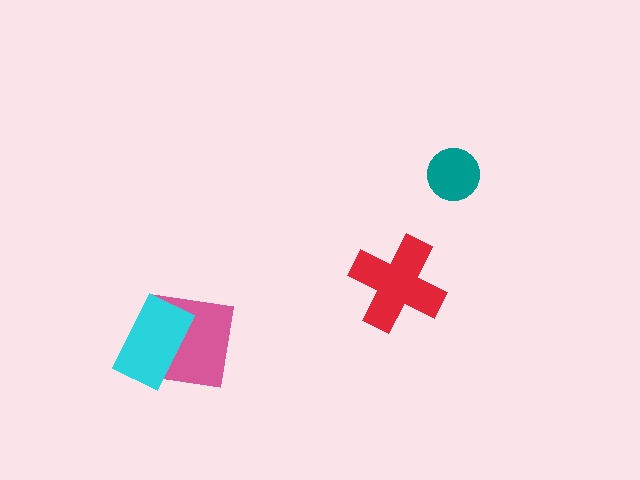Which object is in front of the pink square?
The cyan rectangle is in front of the pink square.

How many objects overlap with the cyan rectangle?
1 object overlaps with the cyan rectangle.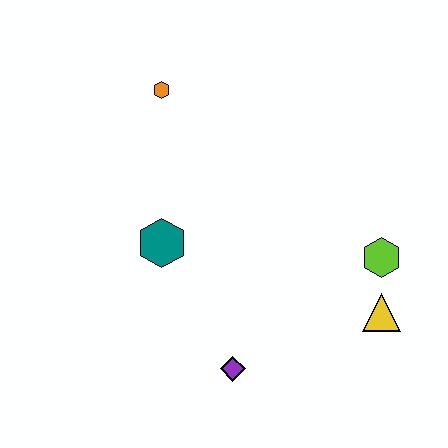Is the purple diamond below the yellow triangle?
Yes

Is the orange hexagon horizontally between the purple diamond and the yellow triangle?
No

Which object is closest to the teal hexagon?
The purple diamond is closest to the teal hexagon.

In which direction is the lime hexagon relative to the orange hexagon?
The lime hexagon is to the right of the orange hexagon.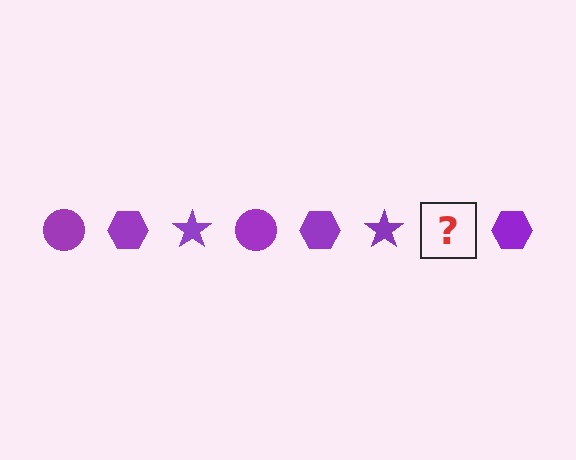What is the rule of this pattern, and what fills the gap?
The rule is that the pattern cycles through circle, hexagon, star shapes in purple. The gap should be filled with a purple circle.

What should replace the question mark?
The question mark should be replaced with a purple circle.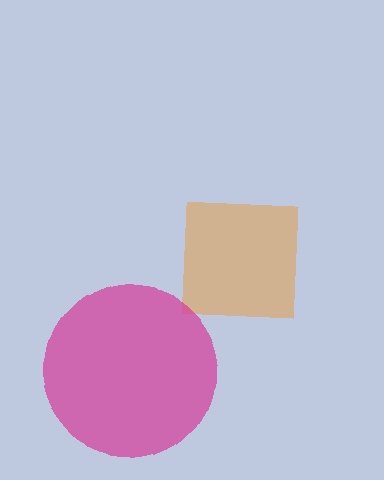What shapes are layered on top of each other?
The layered shapes are: an orange square, a magenta circle.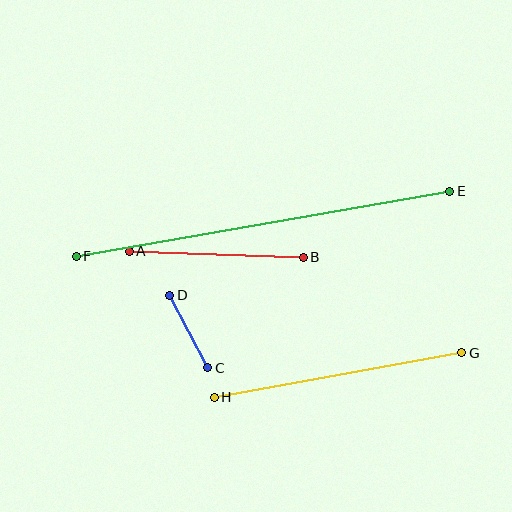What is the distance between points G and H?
The distance is approximately 252 pixels.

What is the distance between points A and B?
The distance is approximately 174 pixels.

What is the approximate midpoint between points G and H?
The midpoint is at approximately (338, 375) pixels.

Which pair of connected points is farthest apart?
Points E and F are farthest apart.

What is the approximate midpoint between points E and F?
The midpoint is at approximately (263, 224) pixels.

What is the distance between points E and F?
The distance is approximately 379 pixels.